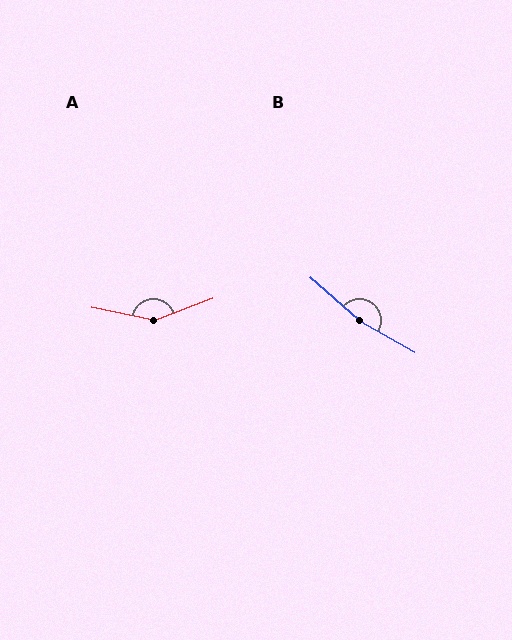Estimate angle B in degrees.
Approximately 168 degrees.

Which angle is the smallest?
A, at approximately 148 degrees.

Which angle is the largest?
B, at approximately 168 degrees.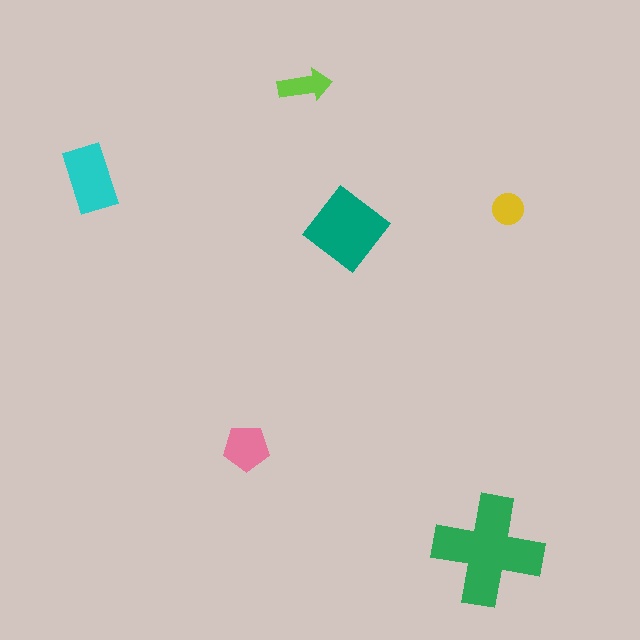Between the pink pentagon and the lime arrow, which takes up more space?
The pink pentagon.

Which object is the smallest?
The yellow circle.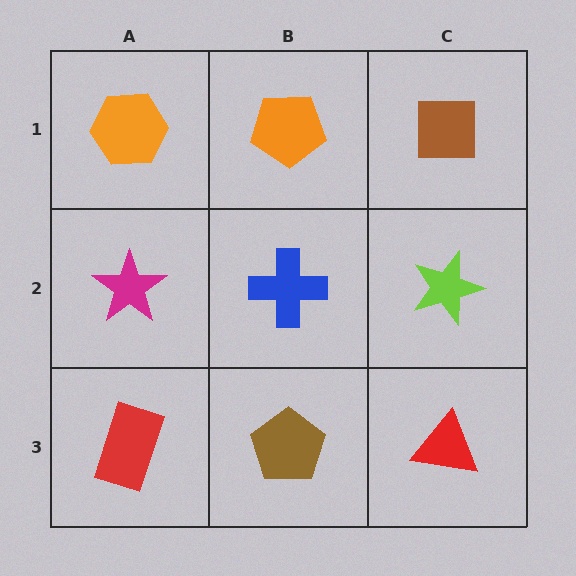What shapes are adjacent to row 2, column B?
An orange pentagon (row 1, column B), a brown pentagon (row 3, column B), a magenta star (row 2, column A), a lime star (row 2, column C).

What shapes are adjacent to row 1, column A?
A magenta star (row 2, column A), an orange pentagon (row 1, column B).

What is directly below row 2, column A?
A red rectangle.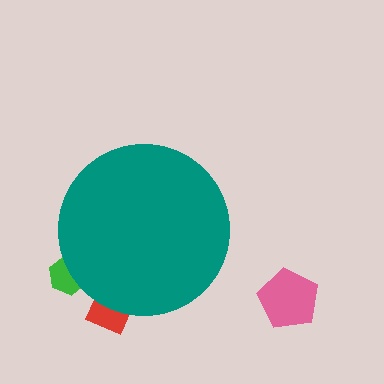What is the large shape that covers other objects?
A teal circle.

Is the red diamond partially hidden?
Yes, the red diamond is partially hidden behind the teal circle.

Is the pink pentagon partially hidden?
No, the pink pentagon is fully visible.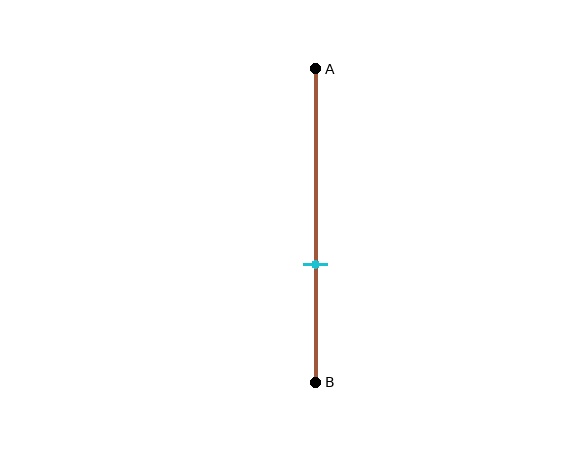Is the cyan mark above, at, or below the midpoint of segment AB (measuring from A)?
The cyan mark is below the midpoint of segment AB.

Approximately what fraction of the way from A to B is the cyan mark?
The cyan mark is approximately 60% of the way from A to B.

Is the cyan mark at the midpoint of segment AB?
No, the mark is at about 60% from A, not at the 50% midpoint.